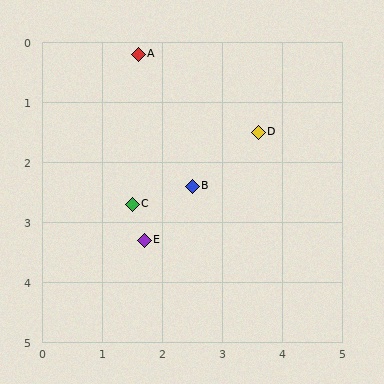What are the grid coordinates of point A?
Point A is at approximately (1.6, 0.2).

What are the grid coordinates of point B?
Point B is at approximately (2.5, 2.4).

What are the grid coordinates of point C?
Point C is at approximately (1.5, 2.7).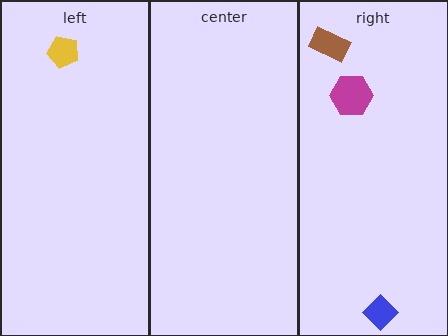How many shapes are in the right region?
3.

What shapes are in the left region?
The yellow pentagon.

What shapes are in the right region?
The brown rectangle, the magenta hexagon, the blue diamond.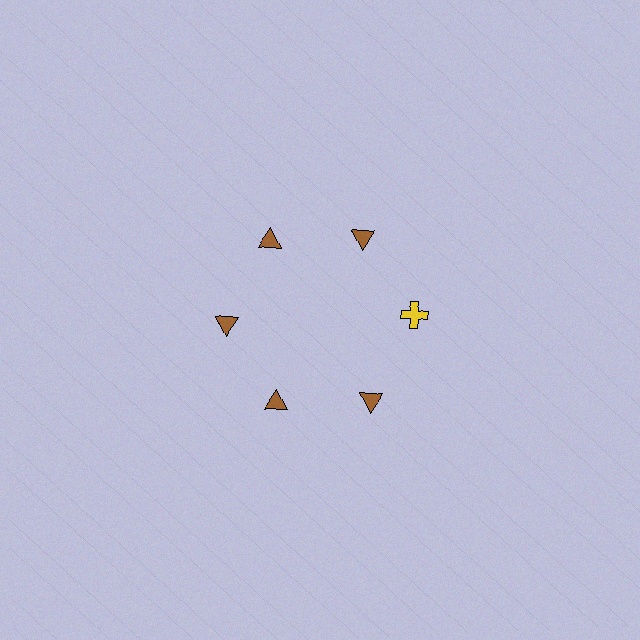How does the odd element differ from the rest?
It differs in both color (yellow instead of brown) and shape (cross instead of triangle).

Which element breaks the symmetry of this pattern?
The yellow cross at roughly the 3 o'clock position breaks the symmetry. All other shapes are brown triangles.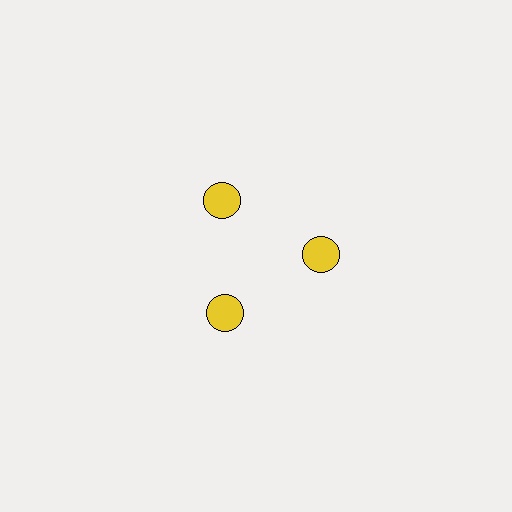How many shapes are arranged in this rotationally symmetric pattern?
There are 3 shapes, arranged in 3 groups of 1.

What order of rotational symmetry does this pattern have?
This pattern has 3-fold rotational symmetry.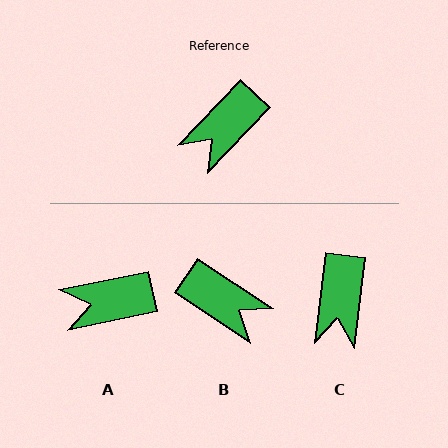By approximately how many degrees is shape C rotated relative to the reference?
Approximately 37 degrees counter-clockwise.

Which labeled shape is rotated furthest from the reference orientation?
B, about 101 degrees away.